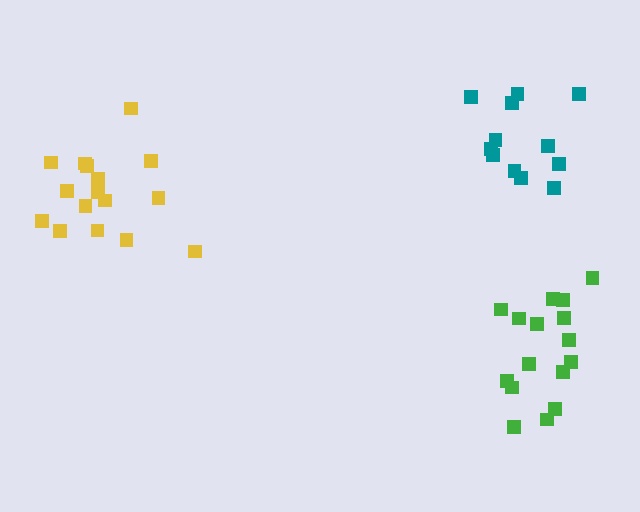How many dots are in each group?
Group 1: 12 dots, Group 2: 16 dots, Group 3: 16 dots (44 total).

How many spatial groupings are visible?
There are 3 spatial groupings.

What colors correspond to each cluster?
The clusters are colored: teal, yellow, green.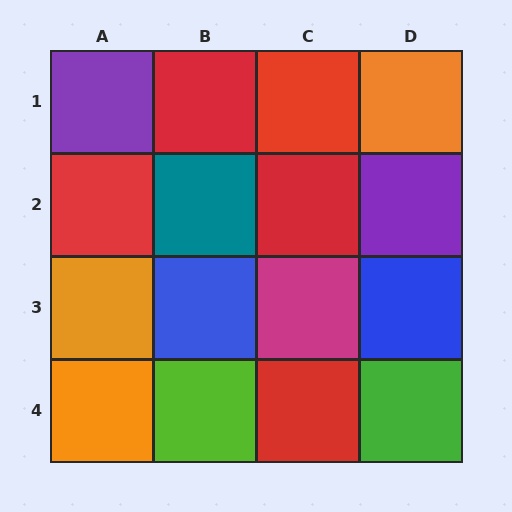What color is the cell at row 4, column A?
Orange.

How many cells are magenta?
1 cell is magenta.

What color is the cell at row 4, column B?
Lime.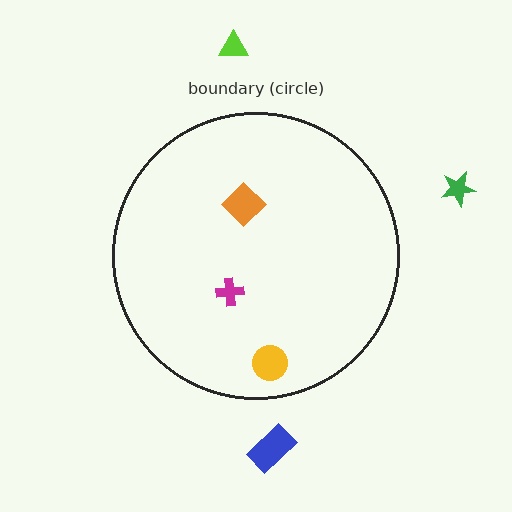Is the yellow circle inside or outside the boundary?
Inside.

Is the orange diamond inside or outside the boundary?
Inside.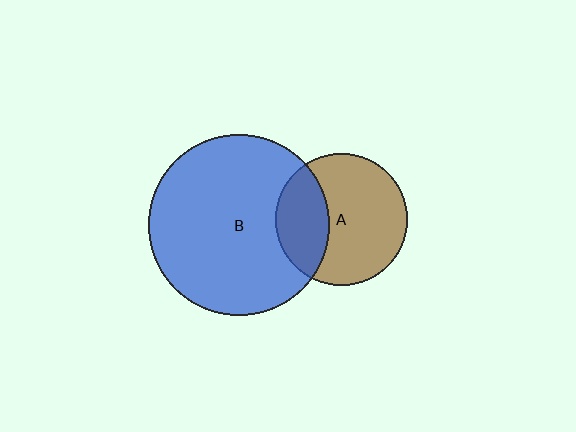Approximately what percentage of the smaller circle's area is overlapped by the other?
Approximately 30%.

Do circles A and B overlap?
Yes.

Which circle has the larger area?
Circle B (blue).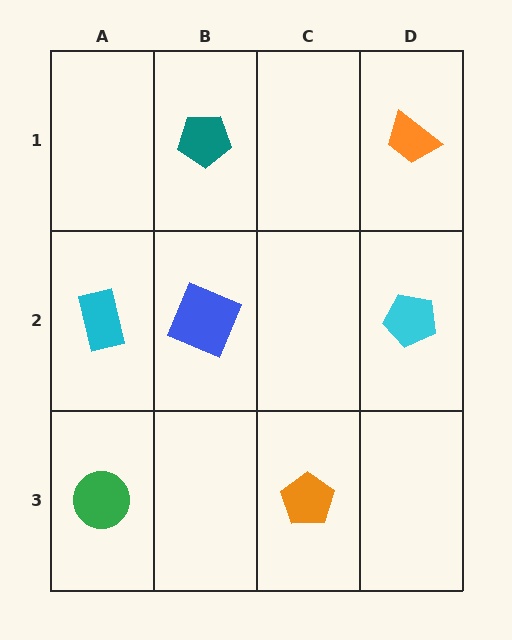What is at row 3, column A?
A green circle.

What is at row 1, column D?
An orange trapezoid.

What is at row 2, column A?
A cyan rectangle.